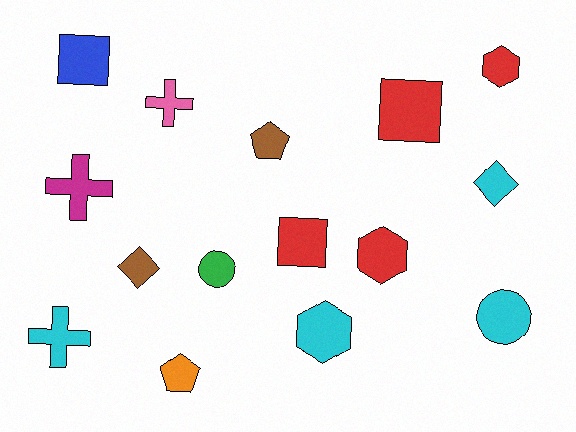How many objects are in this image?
There are 15 objects.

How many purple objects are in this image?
There are no purple objects.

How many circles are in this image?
There are 2 circles.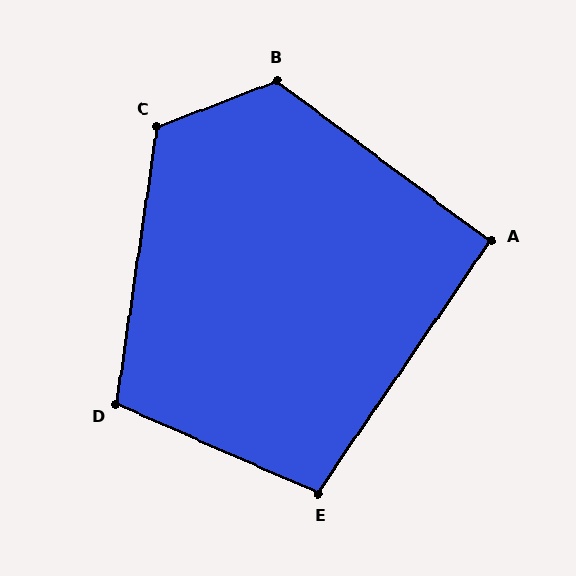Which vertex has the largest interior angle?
B, at approximately 122 degrees.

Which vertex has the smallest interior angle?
A, at approximately 93 degrees.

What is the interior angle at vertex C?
Approximately 119 degrees (obtuse).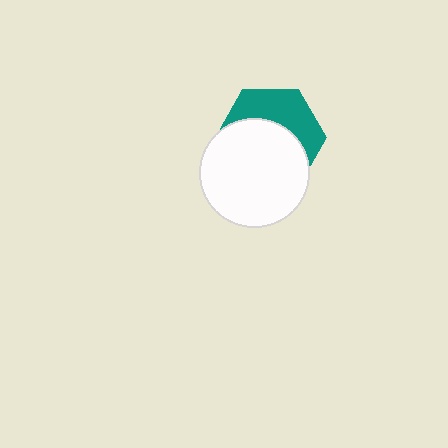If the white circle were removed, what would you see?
You would see the complete teal hexagon.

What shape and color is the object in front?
The object in front is a white circle.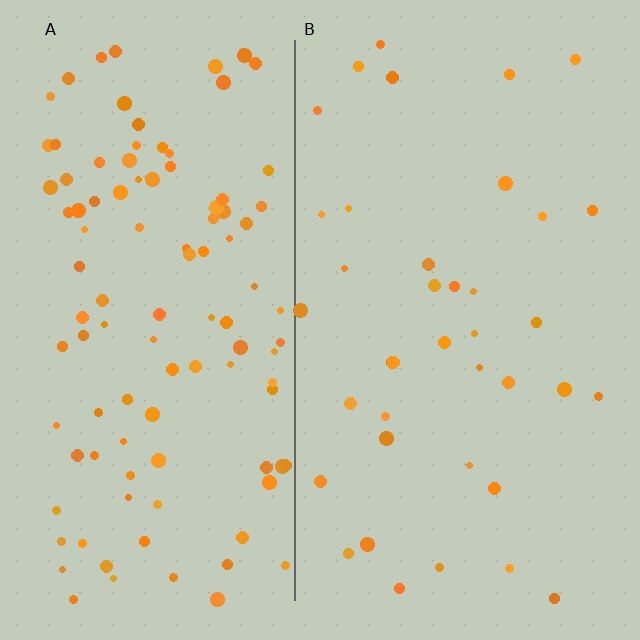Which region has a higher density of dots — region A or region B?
A (the left).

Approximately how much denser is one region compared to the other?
Approximately 2.8× — region A over region B.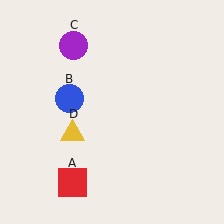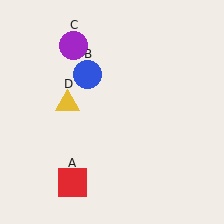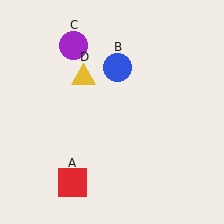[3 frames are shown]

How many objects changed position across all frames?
2 objects changed position: blue circle (object B), yellow triangle (object D).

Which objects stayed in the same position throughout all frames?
Red square (object A) and purple circle (object C) remained stationary.